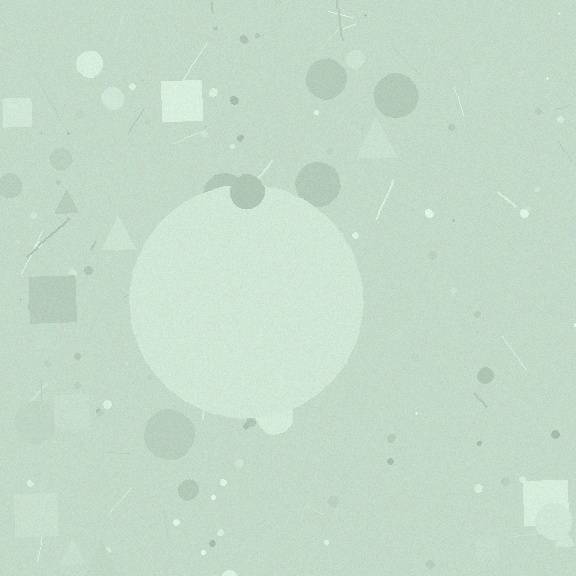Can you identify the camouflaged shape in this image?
The camouflaged shape is a circle.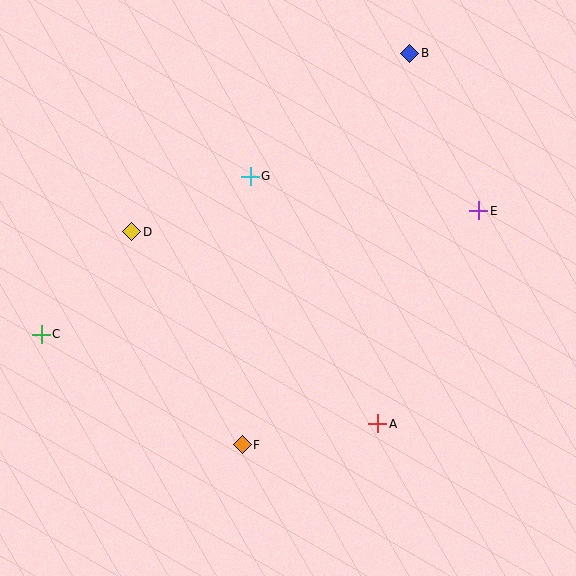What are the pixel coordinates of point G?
Point G is at (250, 176).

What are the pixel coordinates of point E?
Point E is at (479, 211).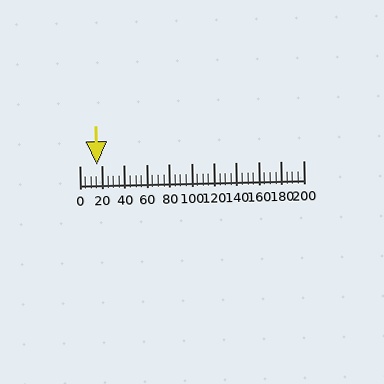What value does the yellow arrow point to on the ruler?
The yellow arrow points to approximately 16.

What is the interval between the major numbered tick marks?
The major tick marks are spaced 20 units apart.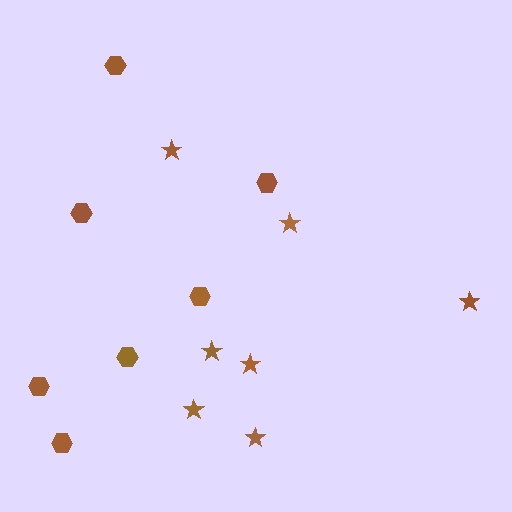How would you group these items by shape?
There are 2 groups: one group of hexagons (7) and one group of stars (7).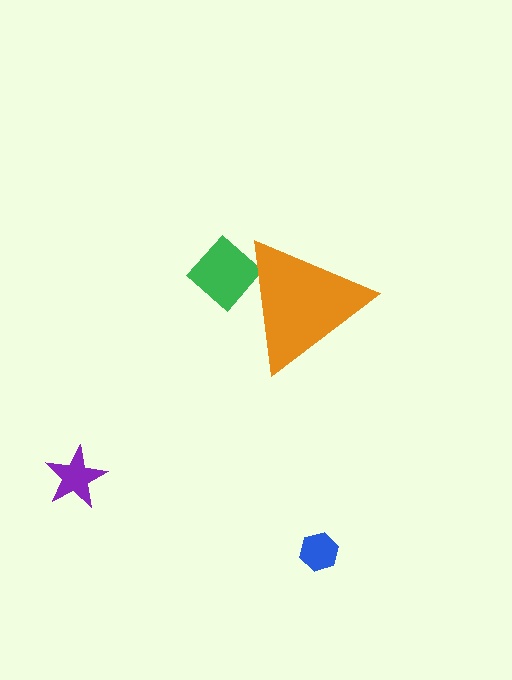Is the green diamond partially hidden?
Yes, the green diamond is partially hidden behind the orange triangle.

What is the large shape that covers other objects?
An orange triangle.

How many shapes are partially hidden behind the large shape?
1 shape is partially hidden.